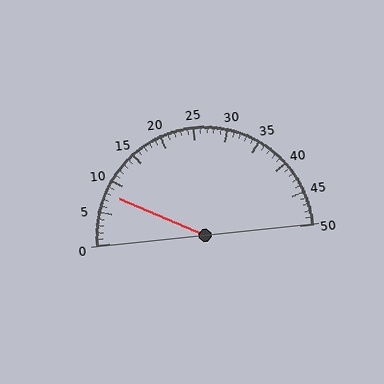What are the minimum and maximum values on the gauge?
The gauge ranges from 0 to 50.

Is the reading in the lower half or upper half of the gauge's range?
The reading is in the lower half of the range (0 to 50).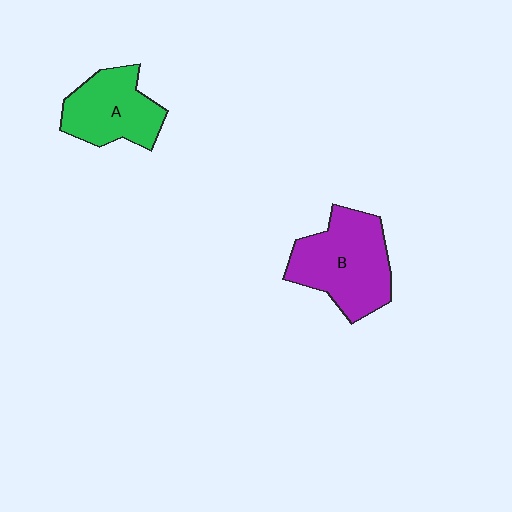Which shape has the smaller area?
Shape A (green).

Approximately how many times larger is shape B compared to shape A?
Approximately 1.3 times.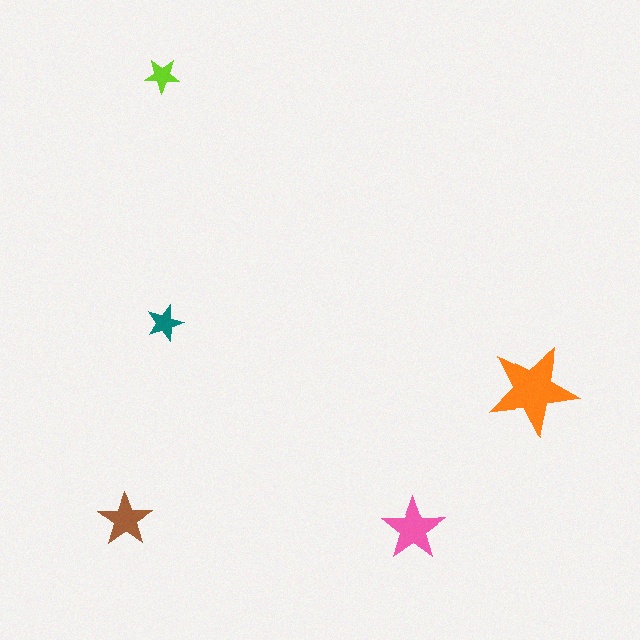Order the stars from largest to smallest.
the orange one, the pink one, the brown one, the teal one, the lime one.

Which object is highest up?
The lime star is topmost.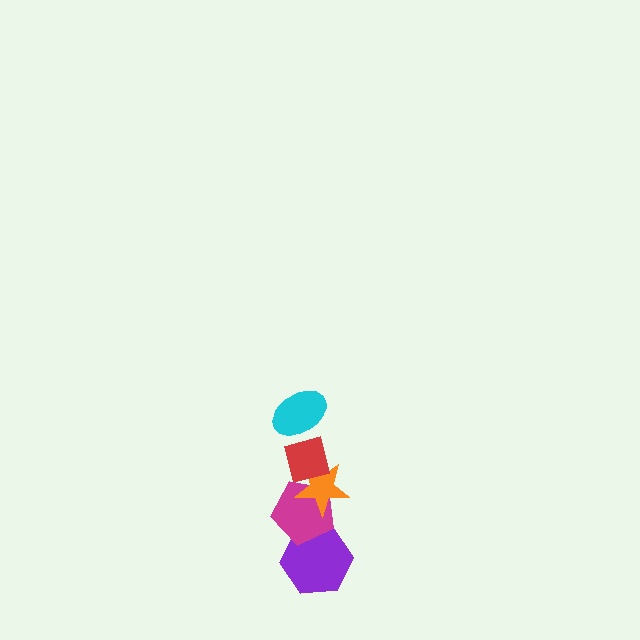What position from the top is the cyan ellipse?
The cyan ellipse is 1st from the top.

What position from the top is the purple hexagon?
The purple hexagon is 5th from the top.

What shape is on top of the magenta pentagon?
The orange star is on top of the magenta pentagon.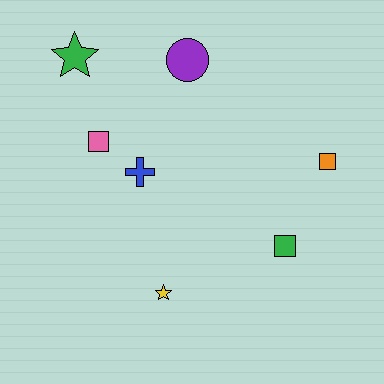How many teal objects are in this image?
There are no teal objects.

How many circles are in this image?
There is 1 circle.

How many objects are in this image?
There are 7 objects.